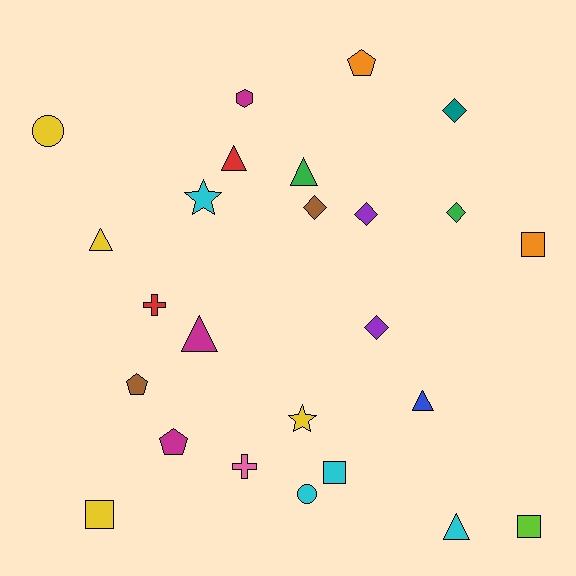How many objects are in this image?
There are 25 objects.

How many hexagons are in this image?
There is 1 hexagon.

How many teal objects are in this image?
There is 1 teal object.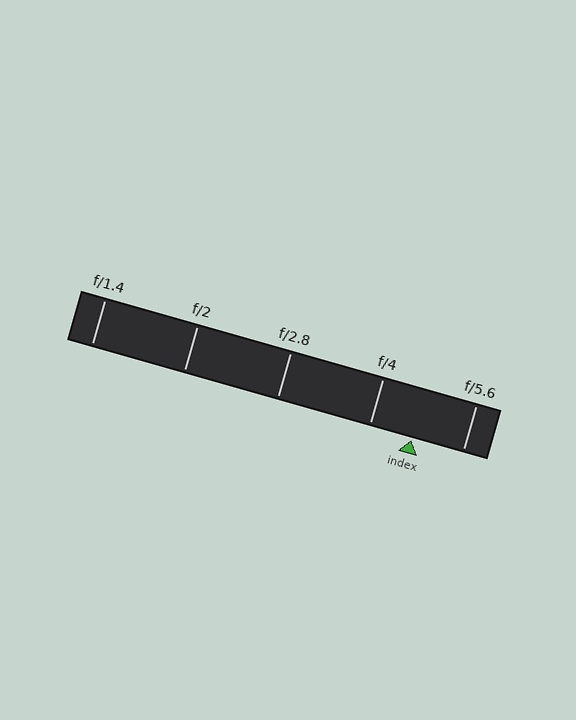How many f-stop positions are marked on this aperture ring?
There are 5 f-stop positions marked.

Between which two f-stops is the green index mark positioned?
The index mark is between f/4 and f/5.6.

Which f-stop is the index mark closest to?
The index mark is closest to f/4.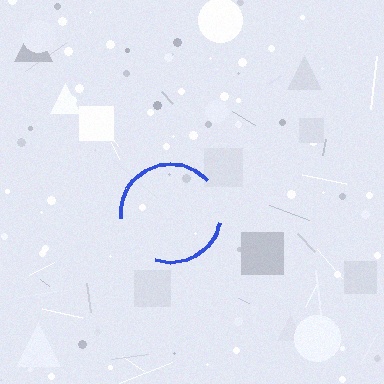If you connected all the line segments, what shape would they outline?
They would outline a circle.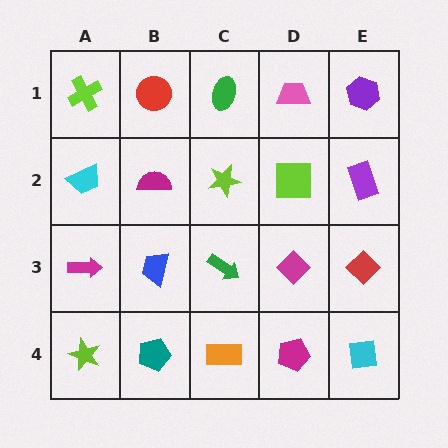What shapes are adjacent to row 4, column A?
A magenta arrow (row 3, column A), a teal pentagon (row 4, column B).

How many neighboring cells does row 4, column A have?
2.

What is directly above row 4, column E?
A red diamond.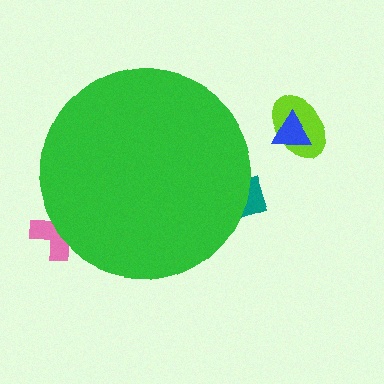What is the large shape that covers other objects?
A green circle.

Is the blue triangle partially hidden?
No, the blue triangle is fully visible.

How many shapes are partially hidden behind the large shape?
2 shapes are partially hidden.